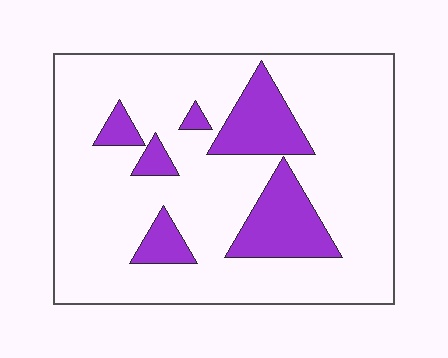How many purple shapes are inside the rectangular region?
6.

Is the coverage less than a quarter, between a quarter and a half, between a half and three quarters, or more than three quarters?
Less than a quarter.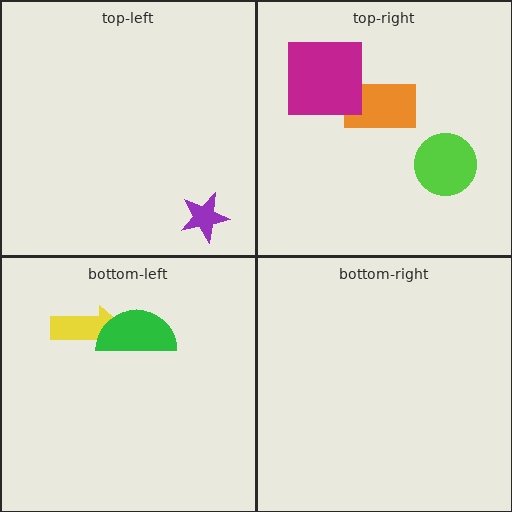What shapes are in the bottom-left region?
The yellow arrow, the green semicircle.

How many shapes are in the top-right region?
3.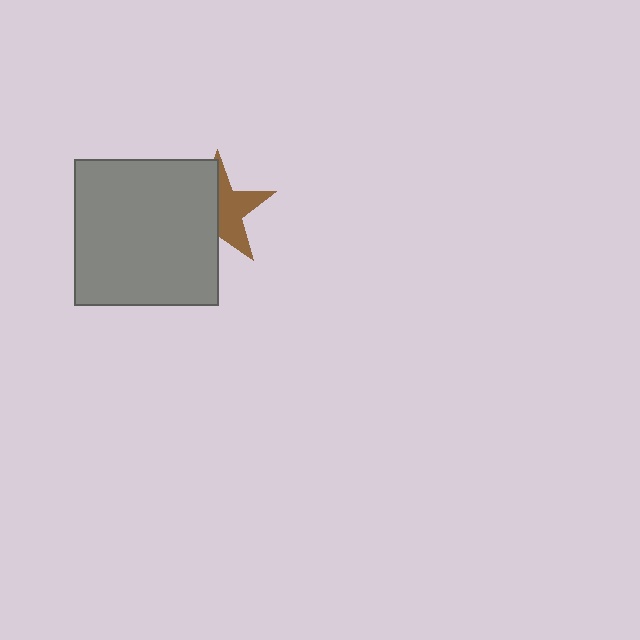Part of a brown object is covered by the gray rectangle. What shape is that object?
It is a star.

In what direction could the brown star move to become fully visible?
The brown star could move right. That would shift it out from behind the gray rectangle entirely.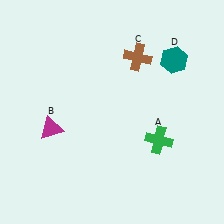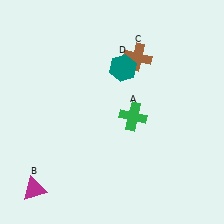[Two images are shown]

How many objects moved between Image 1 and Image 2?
3 objects moved between the two images.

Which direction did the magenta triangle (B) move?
The magenta triangle (B) moved down.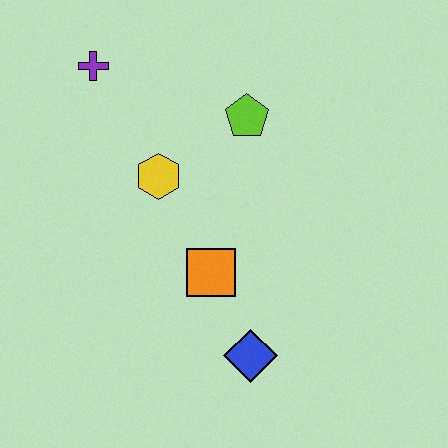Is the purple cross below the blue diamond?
No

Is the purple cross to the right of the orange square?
No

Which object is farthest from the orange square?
The purple cross is farthest from the orange square.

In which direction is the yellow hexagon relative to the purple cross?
The yellow hexagon is below the purple cross.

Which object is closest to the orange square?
The blue diamond is closest to the orange square.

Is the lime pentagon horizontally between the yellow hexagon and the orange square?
No